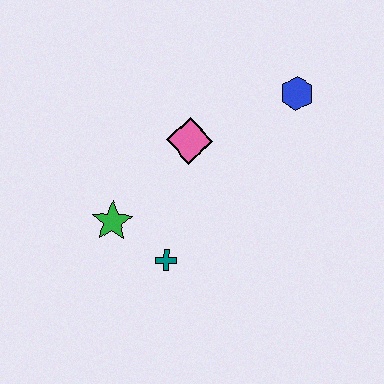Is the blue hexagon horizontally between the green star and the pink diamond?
No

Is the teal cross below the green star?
Yes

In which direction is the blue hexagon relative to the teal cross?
The blue hexagon is above the teal cross.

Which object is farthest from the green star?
The blue hexagon is farthest from the green star.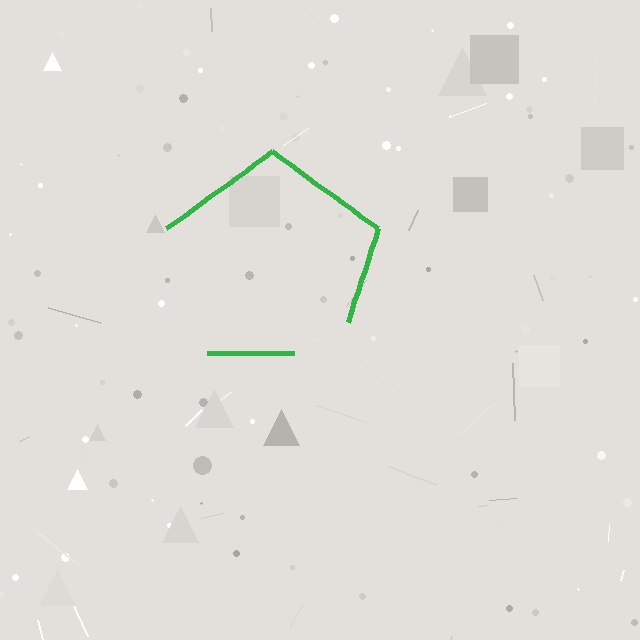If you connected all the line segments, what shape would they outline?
They would outline a pentagon.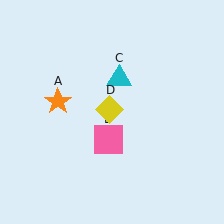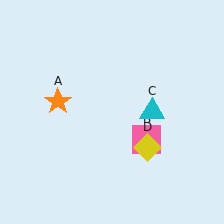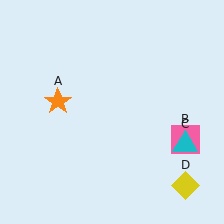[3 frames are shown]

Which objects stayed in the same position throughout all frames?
Orange star (object A) remained stationary.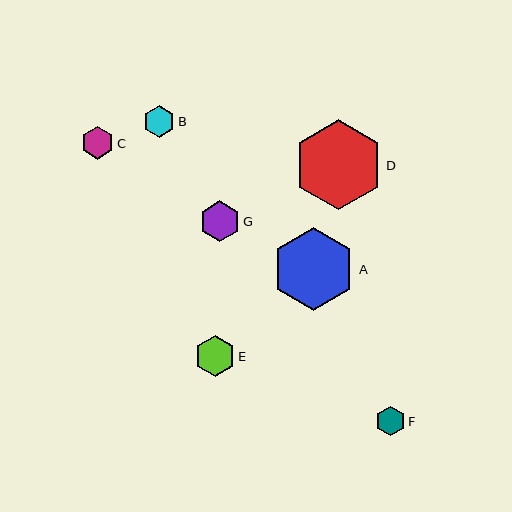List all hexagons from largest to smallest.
From largest to smallest: D, A, E, G, C, B, F.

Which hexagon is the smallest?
Hexagon F is the smallest with a size of approximately 30 pixels.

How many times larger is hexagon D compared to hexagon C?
Hexagon D is approximately 2.7 times the size of hexagon C.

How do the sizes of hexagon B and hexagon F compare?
Hexagon B and hexagon F are approximately the same size.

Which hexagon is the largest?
Hexagon D is the largest with a size of approximately 90 pixels.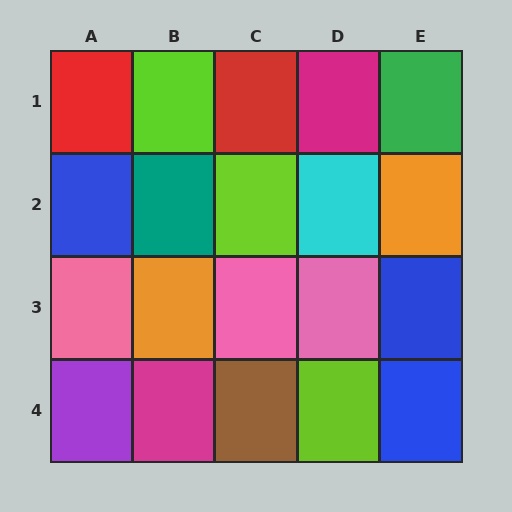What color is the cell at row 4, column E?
Blue.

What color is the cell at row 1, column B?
Lime.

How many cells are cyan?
1 cell is cyan.